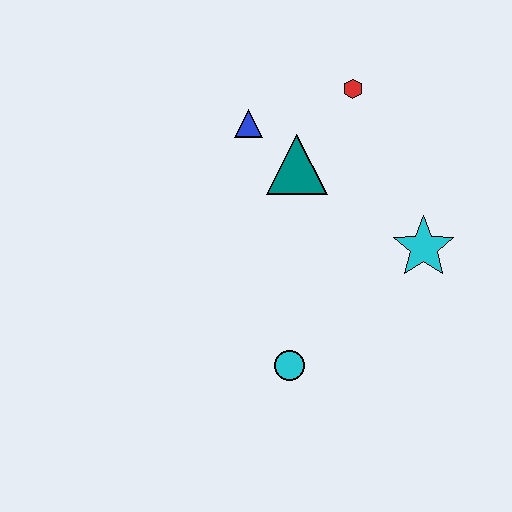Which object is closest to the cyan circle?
The cyan star is closest to the cyan circle.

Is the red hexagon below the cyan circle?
No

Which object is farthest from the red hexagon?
The cyan circle is farthest from the red hexagon.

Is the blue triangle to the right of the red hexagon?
No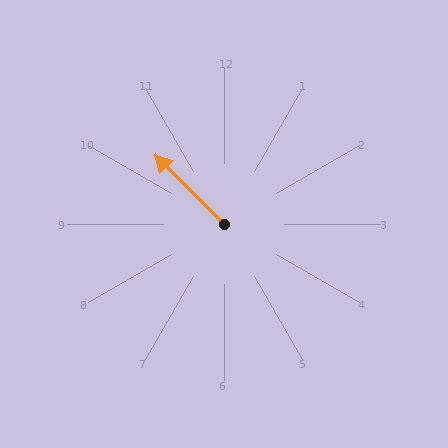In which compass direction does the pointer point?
Northwest.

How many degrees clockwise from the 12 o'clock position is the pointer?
Approximately 315 degrees.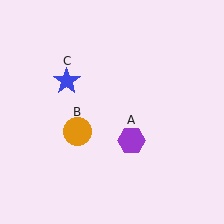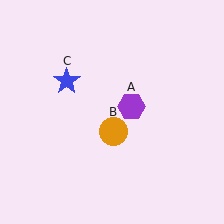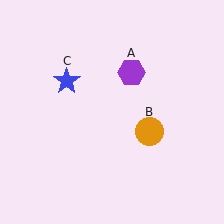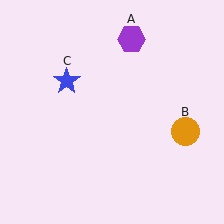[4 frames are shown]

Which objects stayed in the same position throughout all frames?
Blue star (object C) remained stationary.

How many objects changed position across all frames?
2 objects changed position: purple hexagon (object A), orange circle (object B).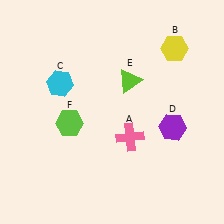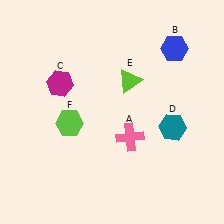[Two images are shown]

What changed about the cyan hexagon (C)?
In Image 1, C is cyan. In Image 2, it changed to magenta.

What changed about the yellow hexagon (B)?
In Image 1, B is yellow. In Image 2, it changed to blue.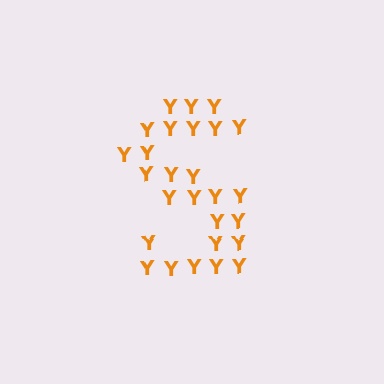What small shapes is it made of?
It is made of small letter Y's.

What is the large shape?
The large shape is the letter S.